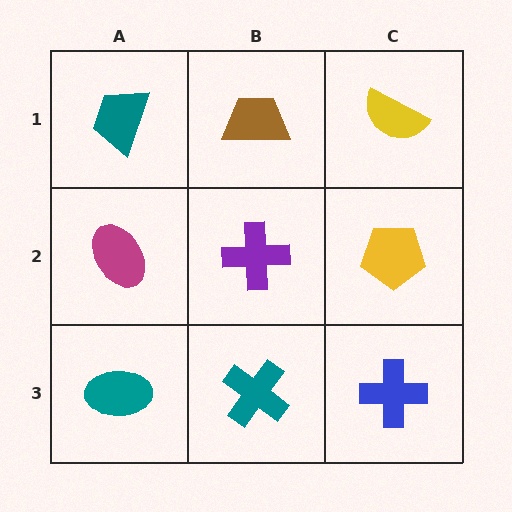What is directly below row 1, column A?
A magenta ellipse.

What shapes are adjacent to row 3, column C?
A yellow pentagon (row 2, column C), a teal cross (row 3, column B).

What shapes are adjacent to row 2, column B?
A brown trapezoid (row 1, column B), a teal cross (row 3, column B), a magenta ellipse (row 2, column A), a yellow pentagon (row 2, column C).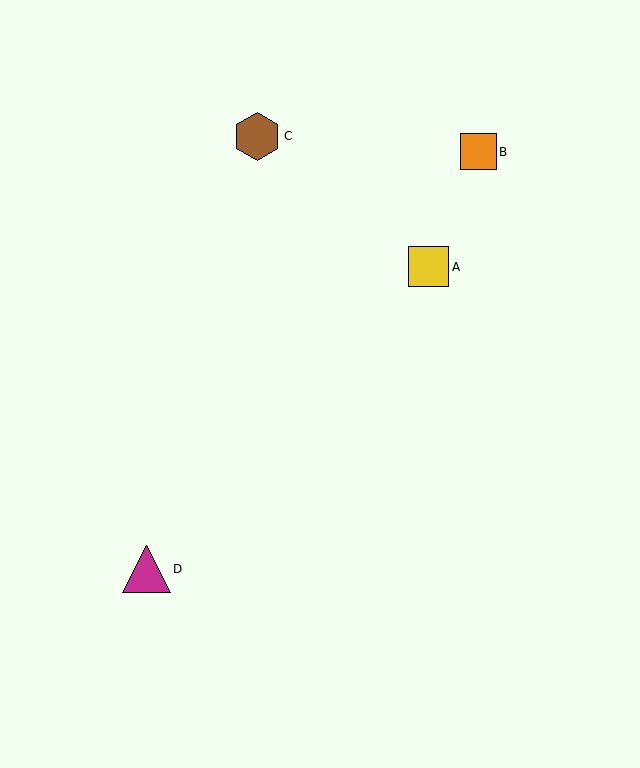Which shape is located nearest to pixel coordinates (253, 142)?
The brown hexagon (labeled C) at (257, 136) is nearest to that location.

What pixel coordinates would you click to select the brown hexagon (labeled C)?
Click at (257, 136) to select the brown hexagon C.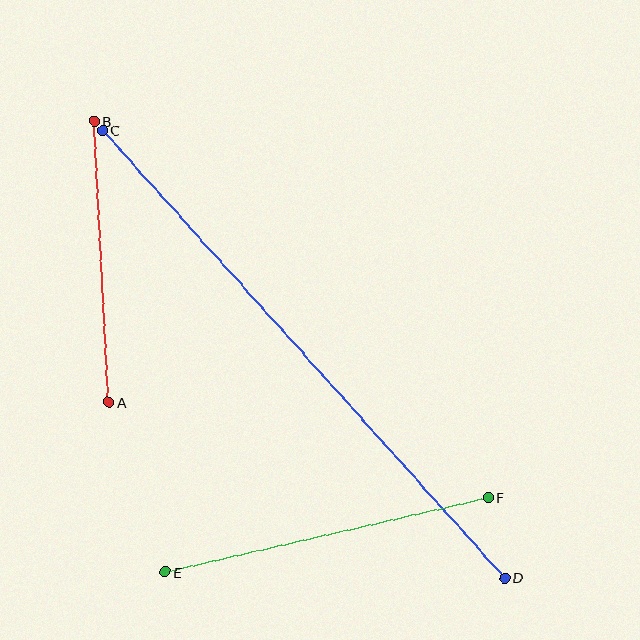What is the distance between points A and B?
The distance is approximately 282 pixels.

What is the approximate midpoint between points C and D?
The midpoint is at approximately (304, 354) pixels.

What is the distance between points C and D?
The distance is approximately 602 pixels.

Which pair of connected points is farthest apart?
Points C and D are farthest apart.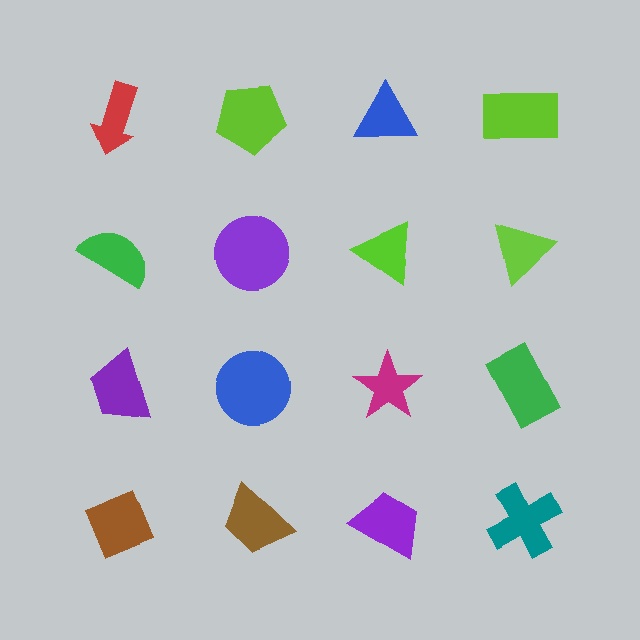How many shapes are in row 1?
4 shapes.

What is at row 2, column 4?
A lime triangle.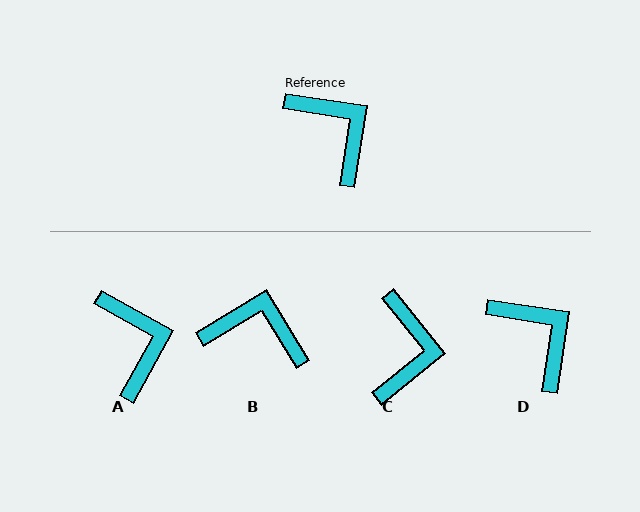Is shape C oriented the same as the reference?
No, it is off by about 43 degrees.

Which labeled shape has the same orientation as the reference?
D.